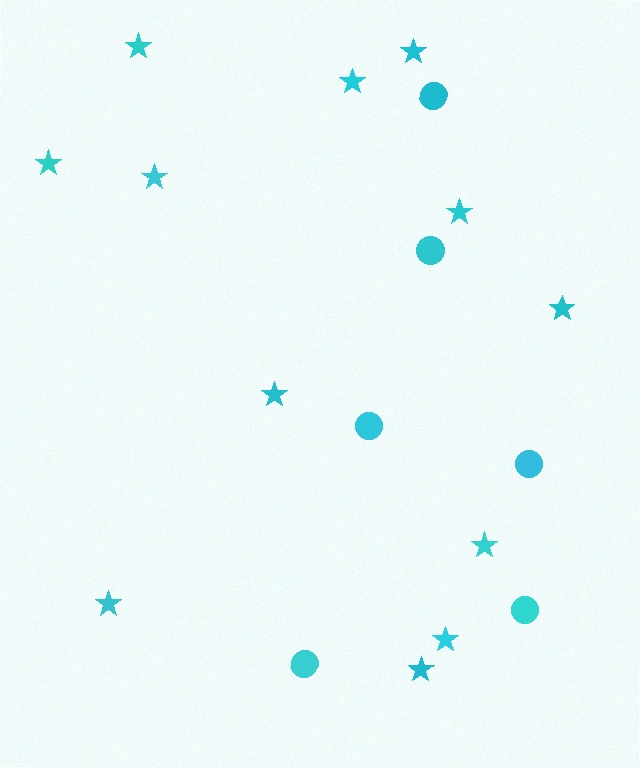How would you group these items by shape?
There are 2 groups: one group of circles (6) and one group of stars (12).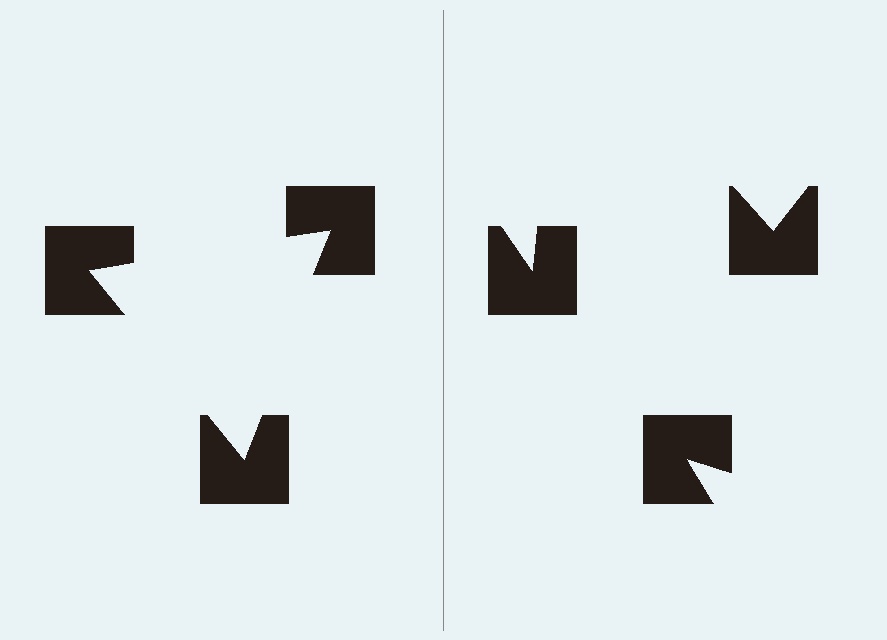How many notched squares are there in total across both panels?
6 — 3 on each side.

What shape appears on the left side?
An illusory triangle.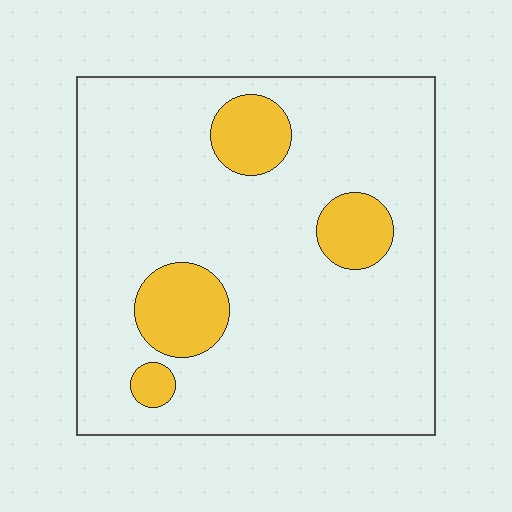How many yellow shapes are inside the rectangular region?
4.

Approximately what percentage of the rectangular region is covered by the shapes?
Approximately 15%.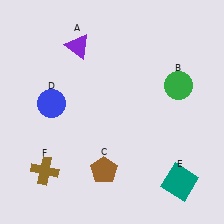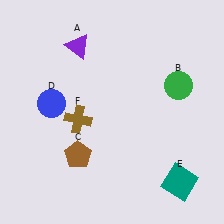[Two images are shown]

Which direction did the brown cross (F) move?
The brown cross (F) moved up.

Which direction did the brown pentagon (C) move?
The brown pentagon (C) moved left.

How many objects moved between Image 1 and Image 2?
2 objects moved between the two images.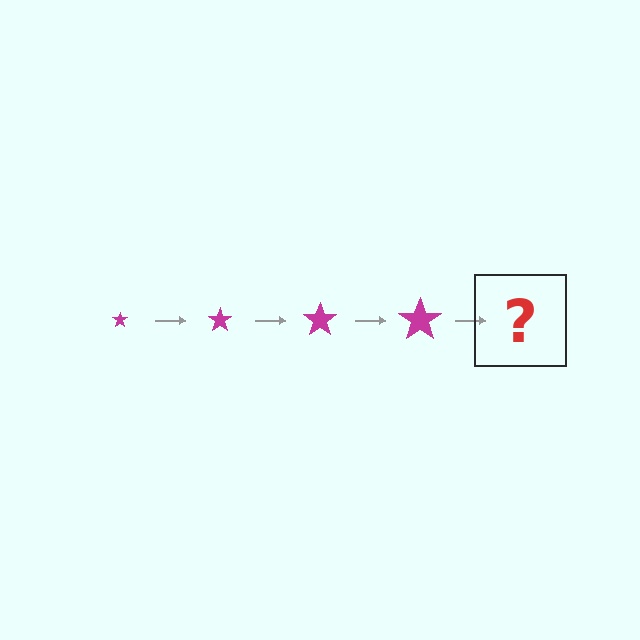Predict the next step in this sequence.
The next step is a magenta star, larger than the previous one.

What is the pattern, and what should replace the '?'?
The pattern is that the star gets progressively larger each step. The '?' should be a magenta star, larger than the previous one.